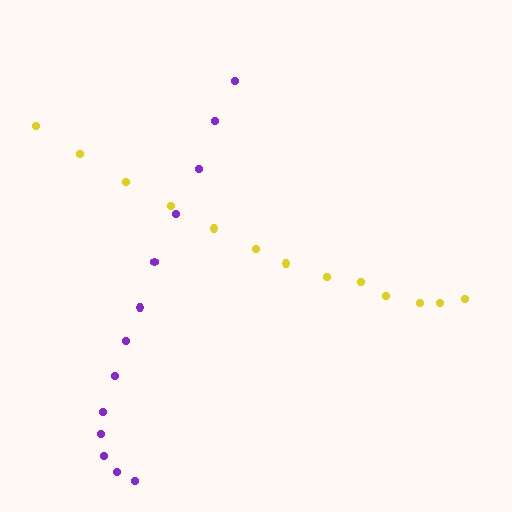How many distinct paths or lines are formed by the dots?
There are 2 distinct paths.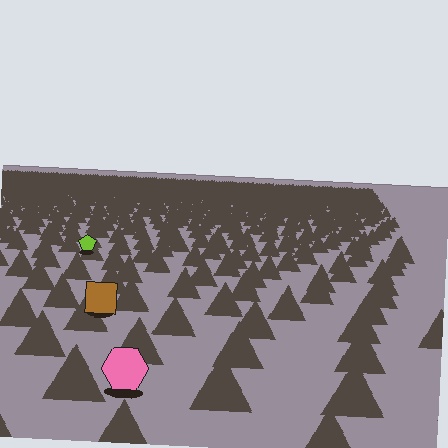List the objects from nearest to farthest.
From nearest to farthest: the pink hexagon, the brown square, the lime pentagon.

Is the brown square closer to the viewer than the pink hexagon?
No. The pink hexagon is closer — you can tell from the texture gradient: the ground texture is coarser near it.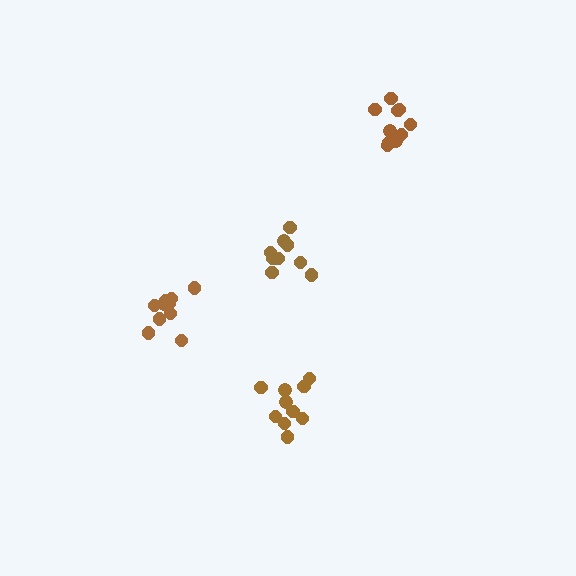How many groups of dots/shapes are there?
There are 4 groups.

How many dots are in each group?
Group 1: 9 dots, Group 2: 10 dots, Group 3: 10 dots, Group 4: 10 dots (39 total).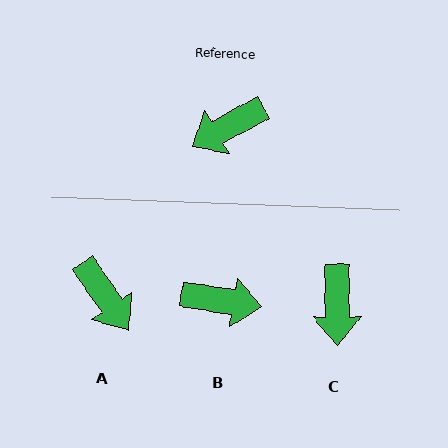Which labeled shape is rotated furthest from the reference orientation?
B, about 142 degrees away.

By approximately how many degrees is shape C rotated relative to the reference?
Approximately 61 degrees counter-clockwise.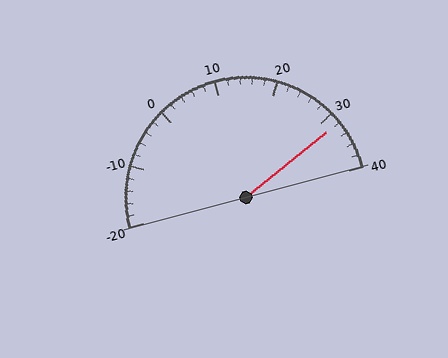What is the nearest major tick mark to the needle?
The nearest major tick mark is 30.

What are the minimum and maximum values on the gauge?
The gauge ranges from -20 to 40.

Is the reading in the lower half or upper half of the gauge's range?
The reading is in the upper half of the range (-20 to 40).